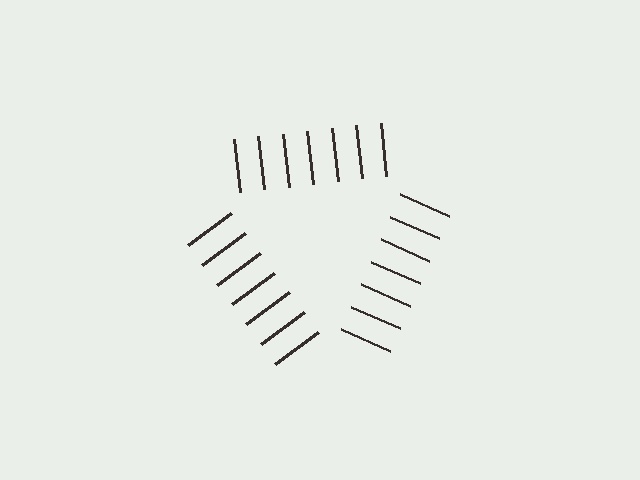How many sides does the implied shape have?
3 sides — the line-ends trace a triangle.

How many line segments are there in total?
21 — 7 along each of the 3 edges.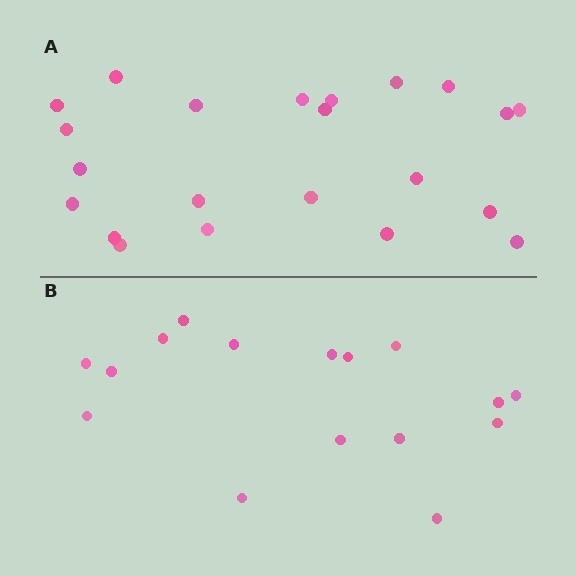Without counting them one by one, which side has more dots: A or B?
Region A (the top region) has more dots.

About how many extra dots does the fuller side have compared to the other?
Region A has about 6 more dots than region B.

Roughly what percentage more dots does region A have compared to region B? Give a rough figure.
About 40% more.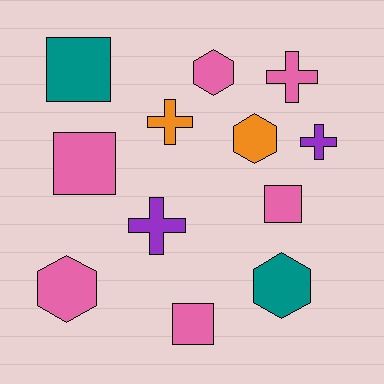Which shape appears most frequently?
Cross, with 4 objects.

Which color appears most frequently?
Pink, with 6 objects.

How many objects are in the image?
There are 12 objects.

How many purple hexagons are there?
There are no purple hexagons.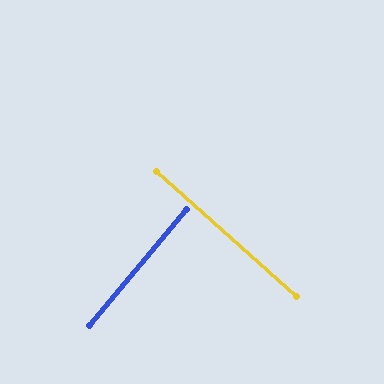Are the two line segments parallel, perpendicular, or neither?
Perpendicular — they meet at approximately 88°.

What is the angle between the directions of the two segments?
Approximately 88 degrees.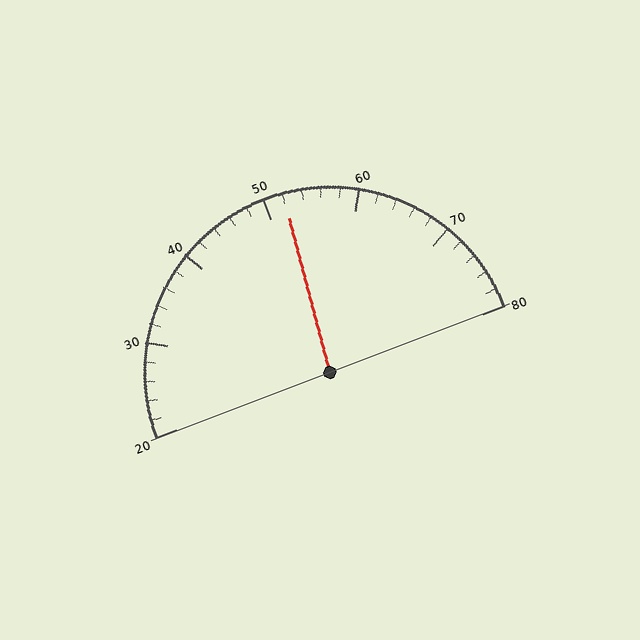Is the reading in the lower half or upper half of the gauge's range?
The reading is in the upper half of the range (20 to 80).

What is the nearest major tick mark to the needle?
The nearest major tick mark is 50.